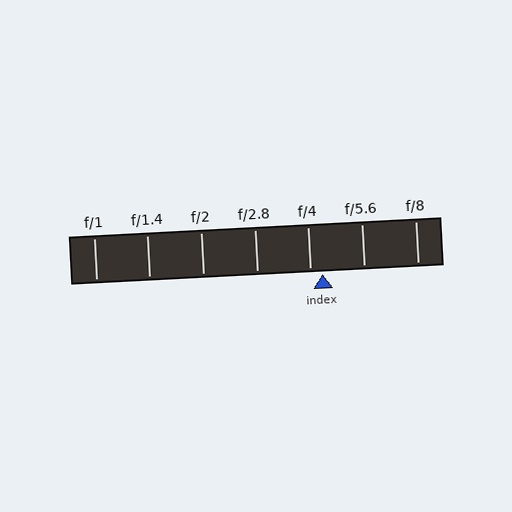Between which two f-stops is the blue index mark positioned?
The index mark is between f/4 and f/5.6.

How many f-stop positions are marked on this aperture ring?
There are 7 f-stop positions marked.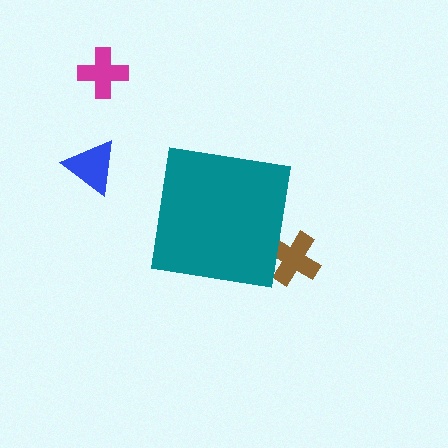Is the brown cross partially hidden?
Yes, the brown cross is partially hidden behind the teal square.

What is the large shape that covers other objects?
A teal square.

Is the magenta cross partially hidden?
No, the magenta cross is fully visible.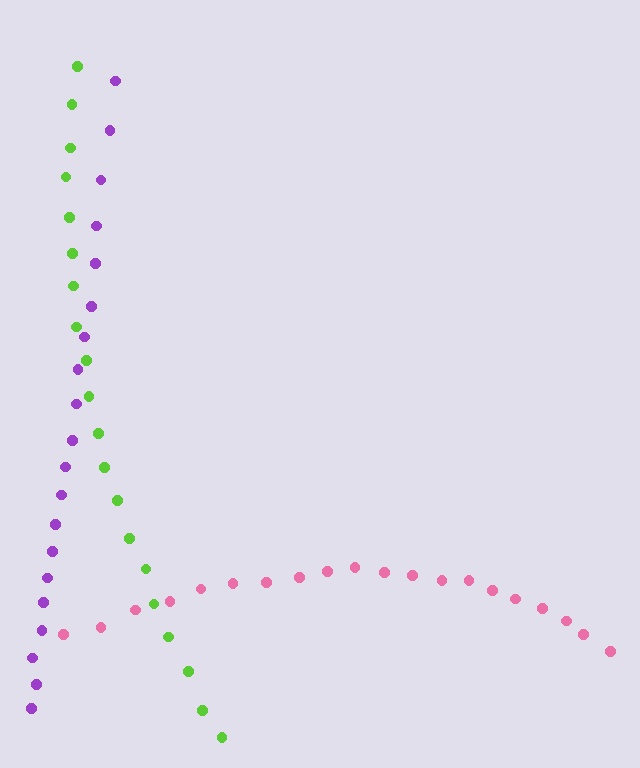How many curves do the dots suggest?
There are 3 distinct paths.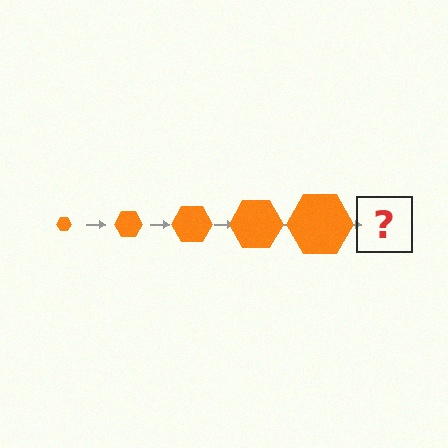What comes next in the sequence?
The next element should be an orange hexagon, larger than the previous one.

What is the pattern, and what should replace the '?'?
The pattern is that the hexagon gets progressively larger each step. The '?' should be an orange hexagon, larger than the previous one.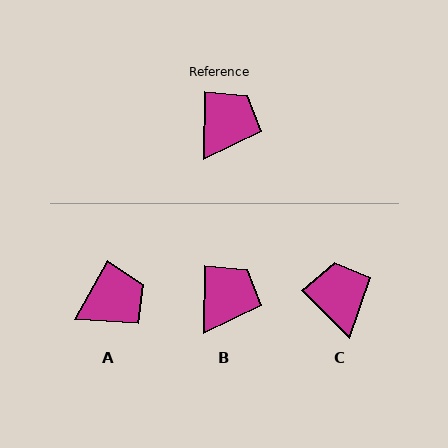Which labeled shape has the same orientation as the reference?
B.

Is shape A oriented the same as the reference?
No, it is off by about 29 degrees.